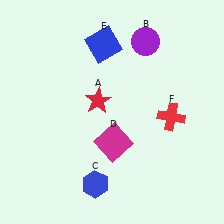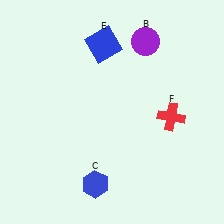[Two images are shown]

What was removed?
The red star (A), the magenta square (D) were removed in Image 2.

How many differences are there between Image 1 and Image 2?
There are 2 differences between the two images.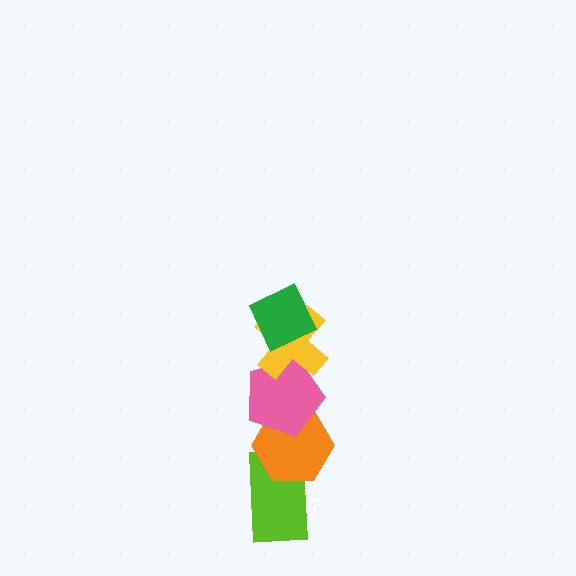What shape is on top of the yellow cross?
The green diamond is on top of the yellow cross.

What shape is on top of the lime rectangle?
The orange hexagon is on top of the lime rectangle.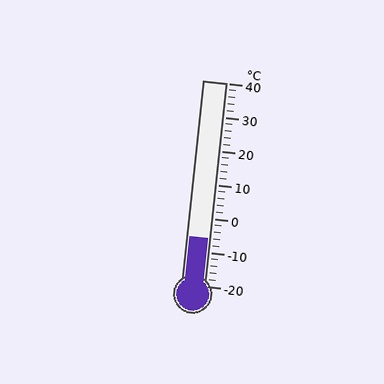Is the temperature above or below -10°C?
The temperature is above -10°C.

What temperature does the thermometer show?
The thermometer shows approximately -6°C.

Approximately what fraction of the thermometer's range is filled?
The thermometer is filled to approximately 25% of its range.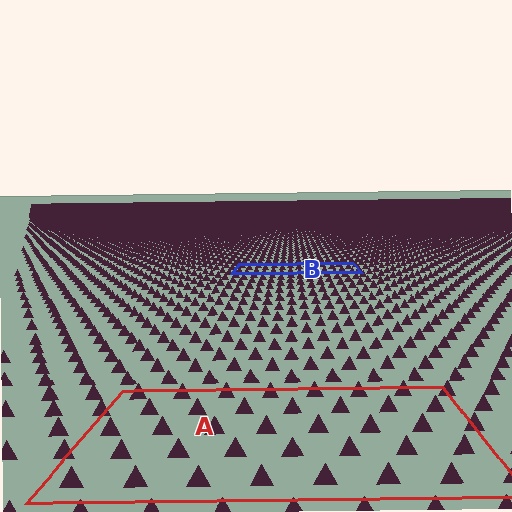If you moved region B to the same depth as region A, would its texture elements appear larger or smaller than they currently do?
They would appear larger. At a closer depth, the same texture elements are projected at a bigger on-screen size.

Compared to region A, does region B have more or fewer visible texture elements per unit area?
Region B has more texture elements per unit area — they are packed more densely because it is farther away.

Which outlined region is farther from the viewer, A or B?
Region B is farther from the viewer — the texture elements inside it appear smaller and more densely packed.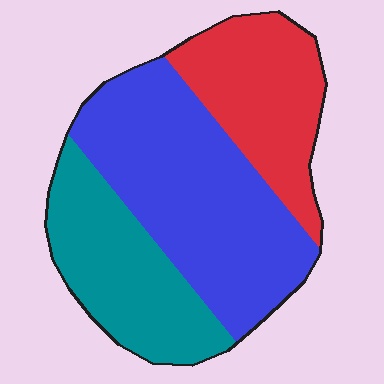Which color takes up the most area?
Blue, at roughly 45%.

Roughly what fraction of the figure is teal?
Teal takes up about one quarter (1/4) of the figure.